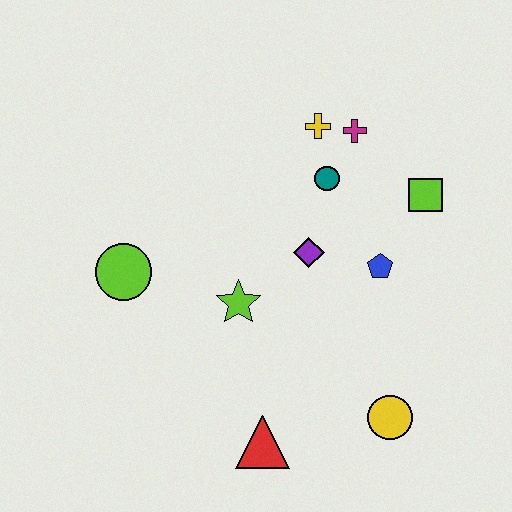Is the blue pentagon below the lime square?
Yes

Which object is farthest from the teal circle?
The red triangle is farthest from the teal circle.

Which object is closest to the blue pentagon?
The purple diamond is closest to the blue pentagon.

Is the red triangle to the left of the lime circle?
No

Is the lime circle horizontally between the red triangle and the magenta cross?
No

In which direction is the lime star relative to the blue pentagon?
The lime star is to the left of the blue pentagon.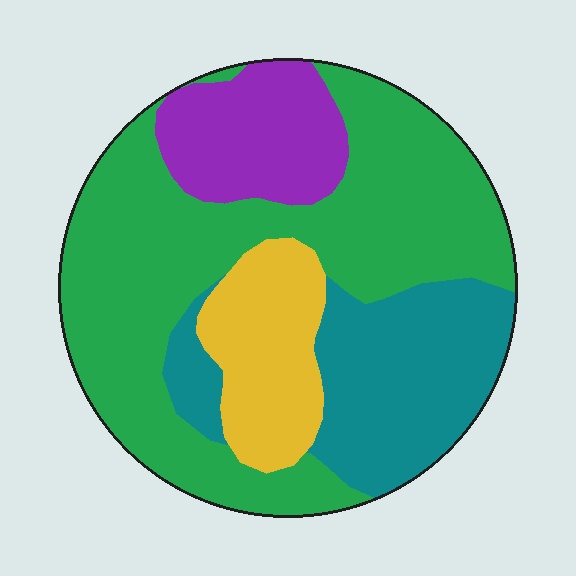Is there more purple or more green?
Green.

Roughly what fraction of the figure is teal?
Teal covers roughly 25% of the figure.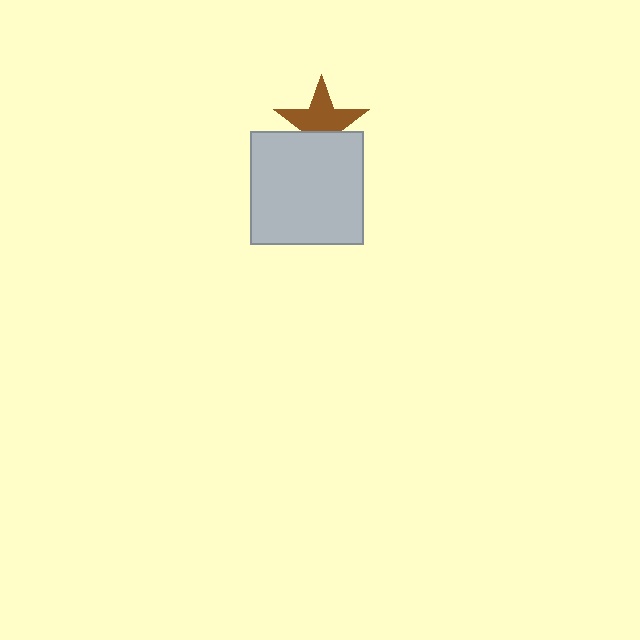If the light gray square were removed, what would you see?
You would see the complete brown star.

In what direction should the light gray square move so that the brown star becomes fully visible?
The light gray square should move down. That is the shortest direction to clear the overlap and leave the brown star fully visible.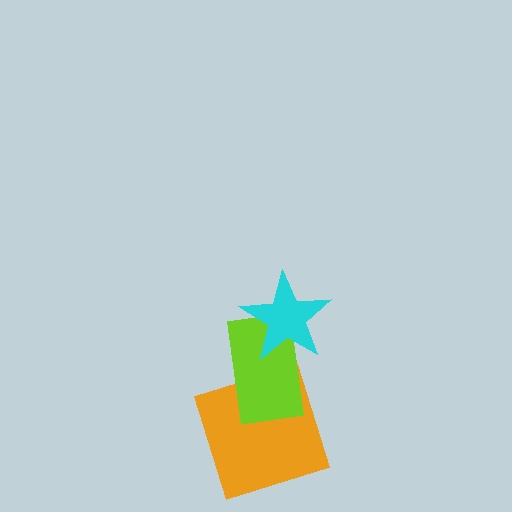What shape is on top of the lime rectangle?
The cyan star is on top of the lime rectangle.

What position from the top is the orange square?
The orange square is 3rd from the top.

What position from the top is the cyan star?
The cyan star is 1st from the top.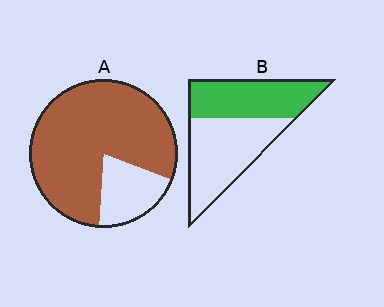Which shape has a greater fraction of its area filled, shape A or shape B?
Shape A.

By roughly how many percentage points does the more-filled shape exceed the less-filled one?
By roughly 35 percentage points (A over B).